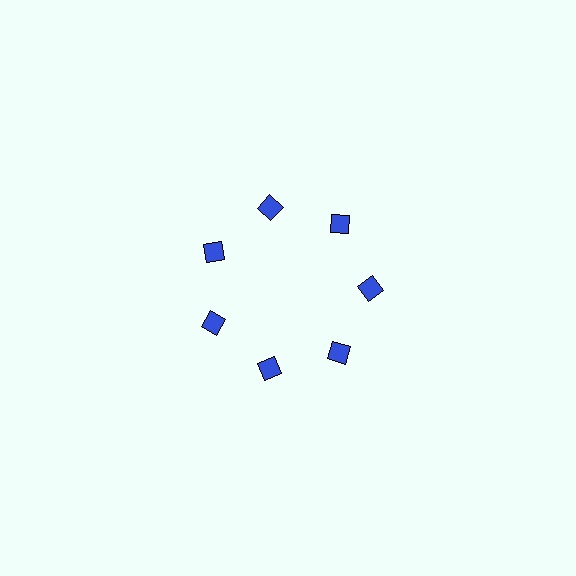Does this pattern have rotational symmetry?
Yes, this pattern has 7-fold rotational symmetry. It looks the same after rotating 51 degrees around the center.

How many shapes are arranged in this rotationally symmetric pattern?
There are 7 shapes, arranged in 7 groups of 1.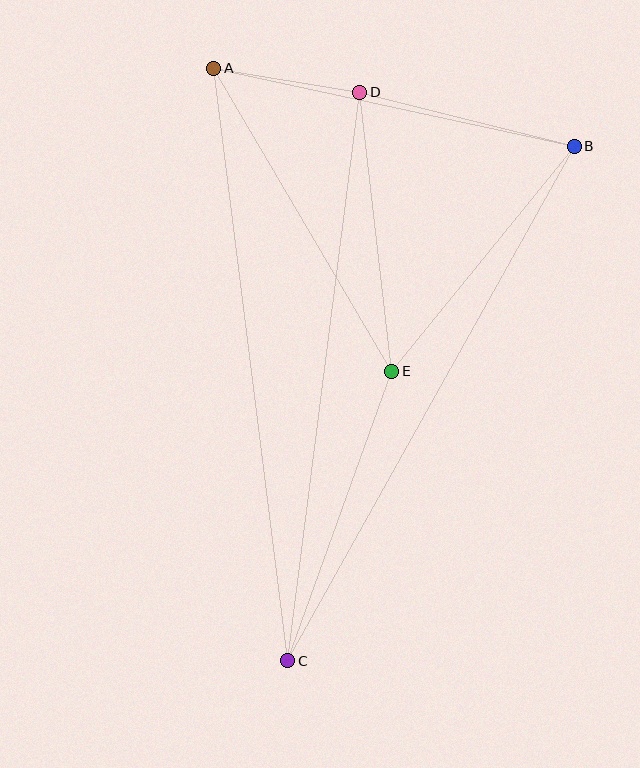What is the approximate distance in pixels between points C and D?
The distance between C and D is approximately 573 pixels.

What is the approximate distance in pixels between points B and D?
The distance between B and D is approximately 221 pixels.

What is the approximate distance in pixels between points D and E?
The distance between D and E is approximately 281 pixels.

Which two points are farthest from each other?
Points A and C are farthest from each other.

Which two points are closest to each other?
Points A and D are closest to each other.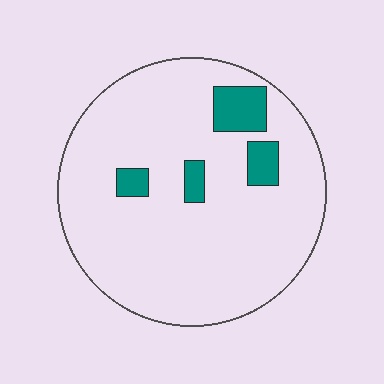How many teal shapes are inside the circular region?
4.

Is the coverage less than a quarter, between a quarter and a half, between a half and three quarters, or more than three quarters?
Less than a quarter.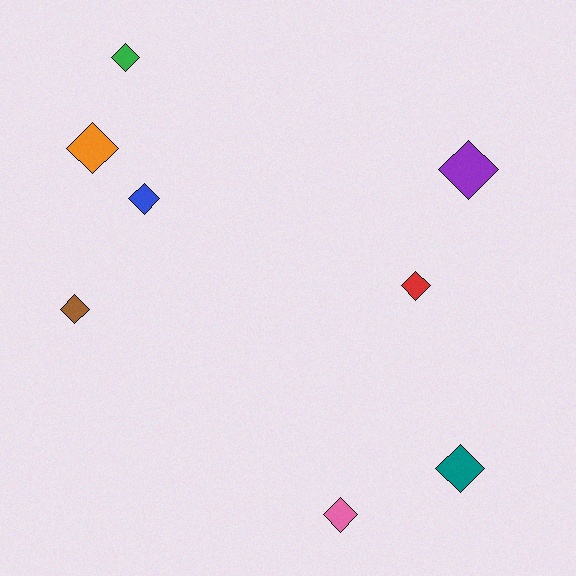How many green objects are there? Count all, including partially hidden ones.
There is 1 green object.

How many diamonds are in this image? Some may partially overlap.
There are 8 diamonds.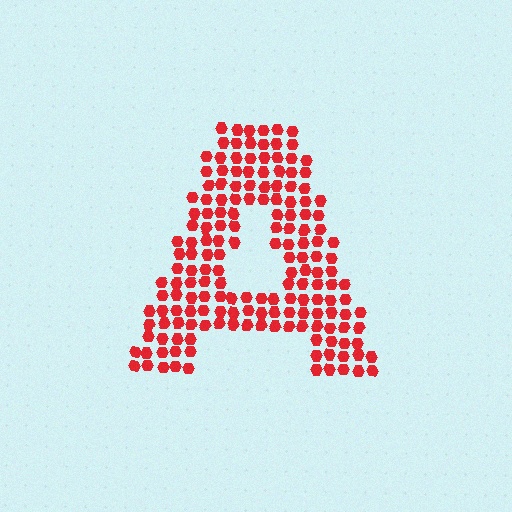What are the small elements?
The small elements are hexagons.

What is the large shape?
The large shape is the letter A.